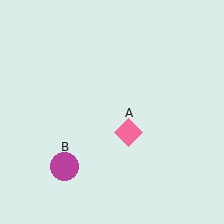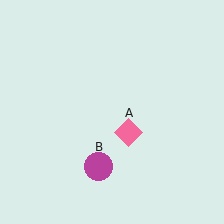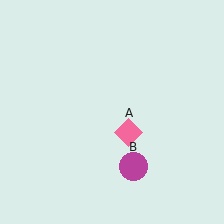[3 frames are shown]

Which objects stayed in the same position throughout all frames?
Pink diamond (object A) remained stationary.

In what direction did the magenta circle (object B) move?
The magenta circle (object B) moved right.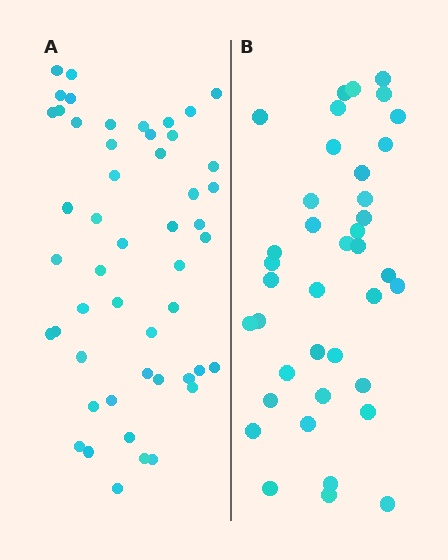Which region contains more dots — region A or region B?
Region A (the left region) has more dots.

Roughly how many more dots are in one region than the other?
Region A has roughly 12 or so more dots than region B.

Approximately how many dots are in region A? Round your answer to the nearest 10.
About 50 dots.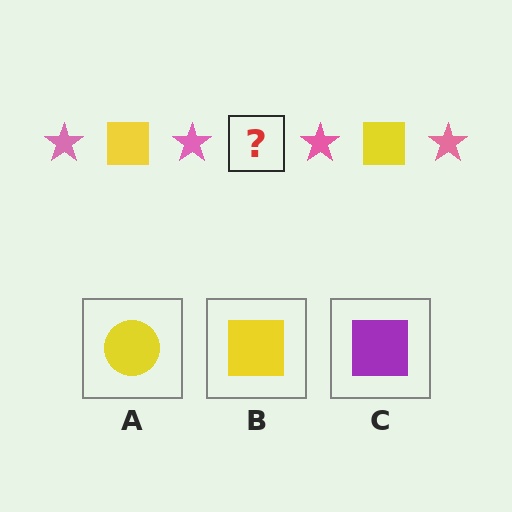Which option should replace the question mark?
Option B.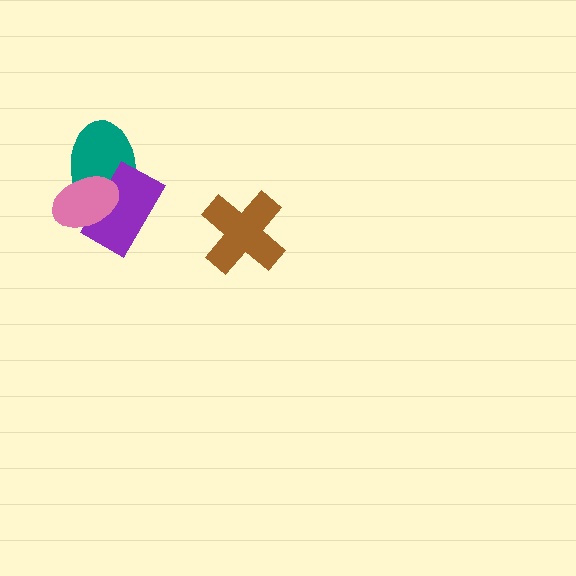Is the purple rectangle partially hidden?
Yes, it is partially covered by another shape.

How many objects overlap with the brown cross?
0 objects overlap with the brown cross.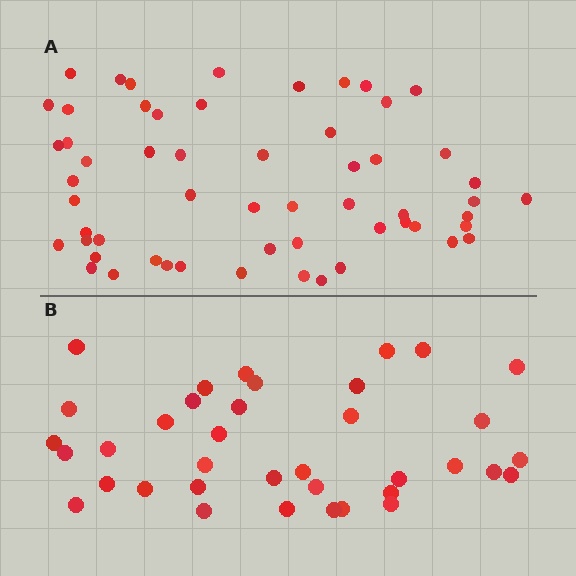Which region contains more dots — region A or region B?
Region A (the top region) has more dots.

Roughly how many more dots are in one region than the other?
Region A has approximately 20 more dots than region B.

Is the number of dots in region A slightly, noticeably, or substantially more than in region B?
Region A has substantially more. The ratio is roughly 1.5 to 1.